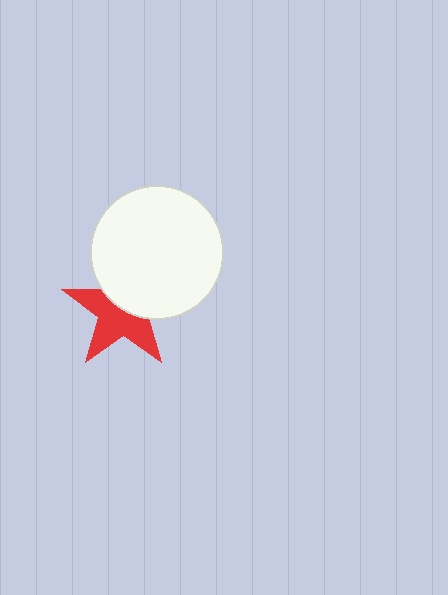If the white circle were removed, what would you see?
You would see the complete red star.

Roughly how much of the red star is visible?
About half of it is visible (roughly 57%).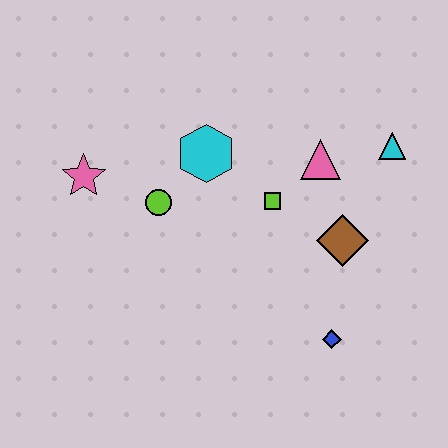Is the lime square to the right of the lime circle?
Yes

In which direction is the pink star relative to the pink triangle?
The pink star is to the left of the pink triangle.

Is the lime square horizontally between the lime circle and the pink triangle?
Yes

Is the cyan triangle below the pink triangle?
No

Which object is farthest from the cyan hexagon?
The blue diamond is farthest from the cyan hexagon.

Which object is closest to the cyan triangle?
The pink triangle is closest to the cyan triangle.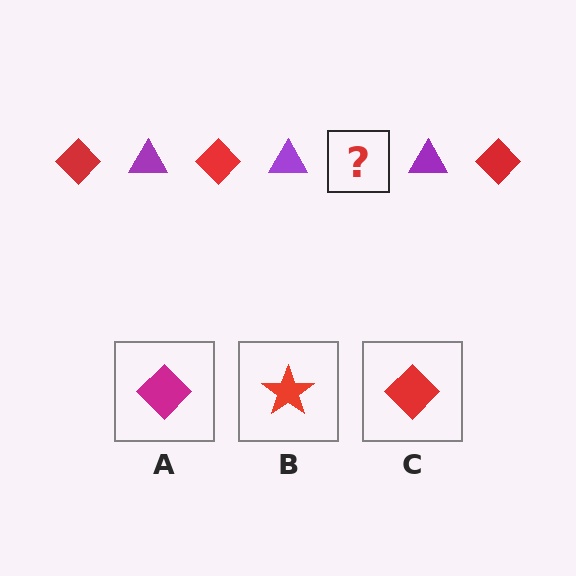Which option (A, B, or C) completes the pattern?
C.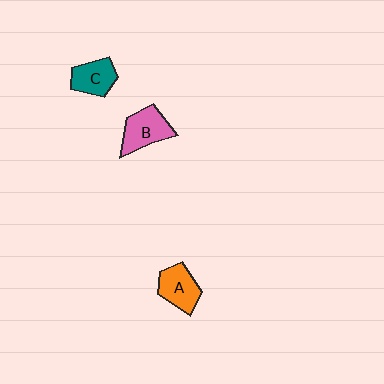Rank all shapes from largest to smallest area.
From largest to smallest: B (pink), A (orange), C (teal).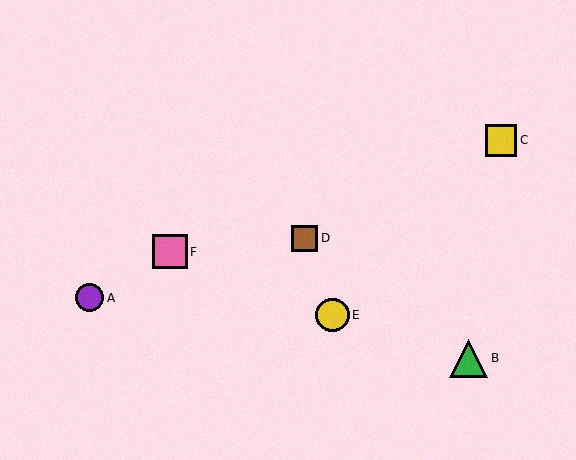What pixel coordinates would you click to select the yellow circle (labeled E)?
Click at (332, 315) to select the yellow circle E.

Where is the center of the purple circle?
The center of the purple circle is at (90, 298).